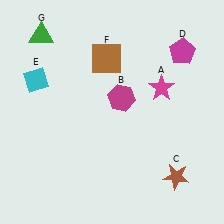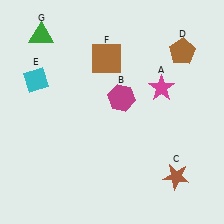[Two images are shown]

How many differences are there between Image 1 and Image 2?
There is 1 difference between the two images.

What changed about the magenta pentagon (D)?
In Image 1, D is magenta. In Image 2, it changed to brown.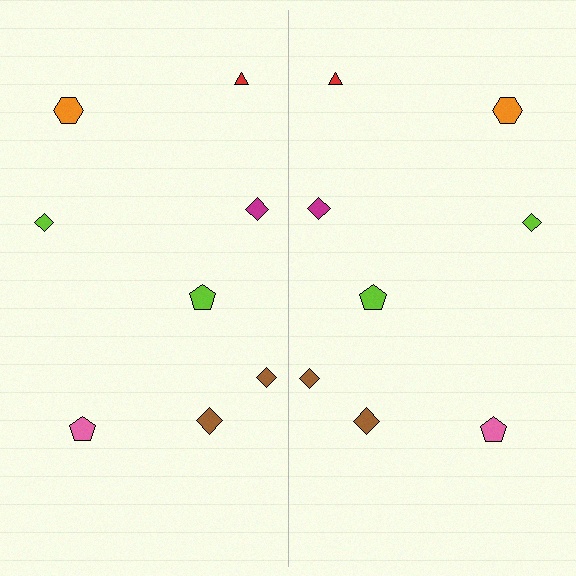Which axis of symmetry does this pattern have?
The pattern has a vertical axis of symmetry running through the center of the image.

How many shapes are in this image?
There are 16 shapes in this image.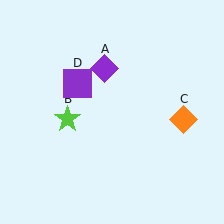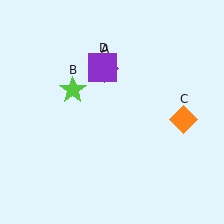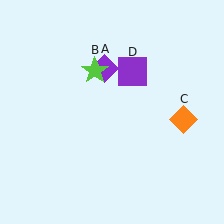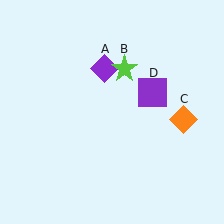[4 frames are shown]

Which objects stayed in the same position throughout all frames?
Purple diamond (object A) and orange diamond (object C) remained stationary.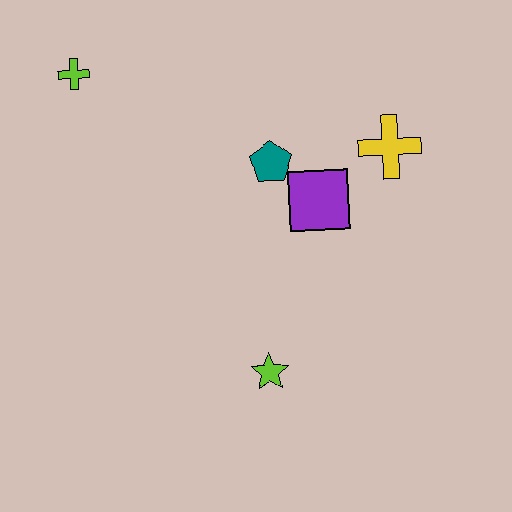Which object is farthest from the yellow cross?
The lime cross is farthest from the yellow cross.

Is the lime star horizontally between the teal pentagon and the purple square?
No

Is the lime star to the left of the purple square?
Yes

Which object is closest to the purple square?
The teal pentagon is closest to the purple square.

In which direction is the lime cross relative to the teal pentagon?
The lime cross is to the left of the teal pentagon.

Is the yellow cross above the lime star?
Yes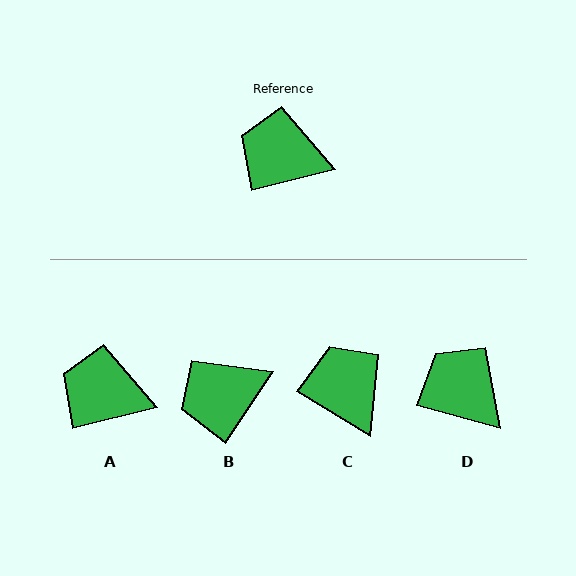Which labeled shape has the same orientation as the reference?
A.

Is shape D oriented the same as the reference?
No, it is off by about 30 degrees.